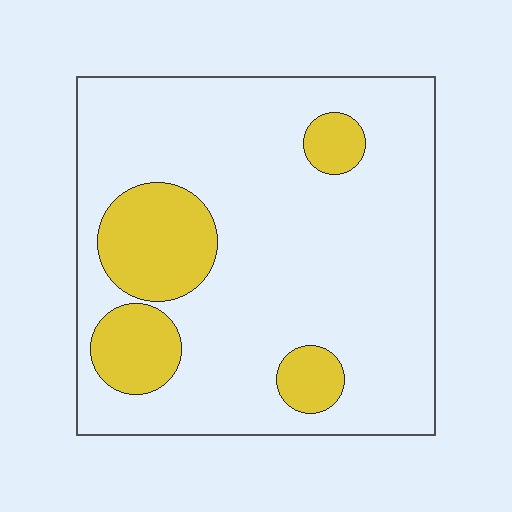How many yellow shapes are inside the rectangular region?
4.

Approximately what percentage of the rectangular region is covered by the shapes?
Approximately 20%.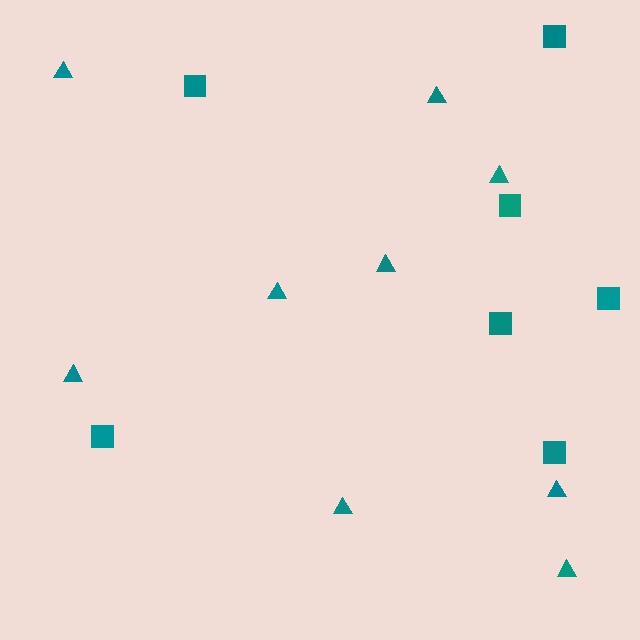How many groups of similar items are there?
There are 2 groups: one group of triangles (9) and one group of squares (7).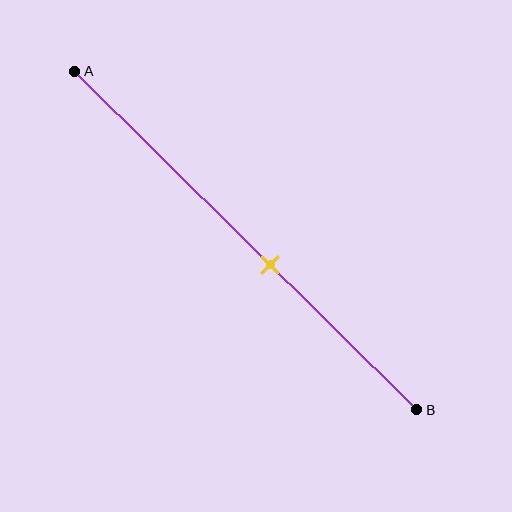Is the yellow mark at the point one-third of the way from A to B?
No, the mark is at about 55% from A, not at the 33% one-third point.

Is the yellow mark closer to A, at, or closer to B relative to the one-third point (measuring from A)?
The yellow mark is closer to point B than the one-third point of segment AB.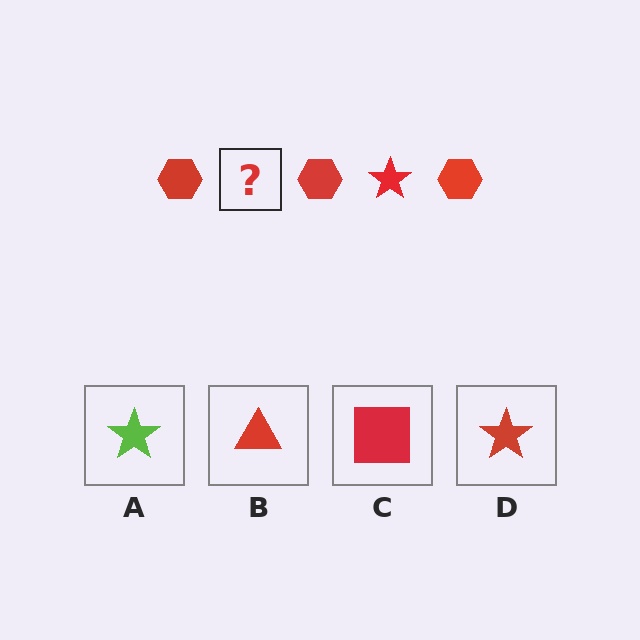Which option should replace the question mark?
Option D.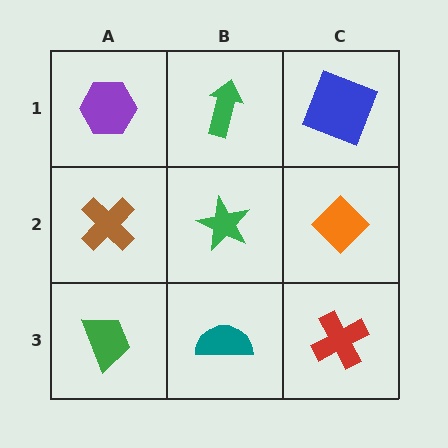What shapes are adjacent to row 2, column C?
A blue square (row 1, column C), a red cross (row 3, column C), a green star (row 2, column B).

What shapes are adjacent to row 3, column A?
A brown cross (row 2, column A), a teal semicircle (row 3, column B).